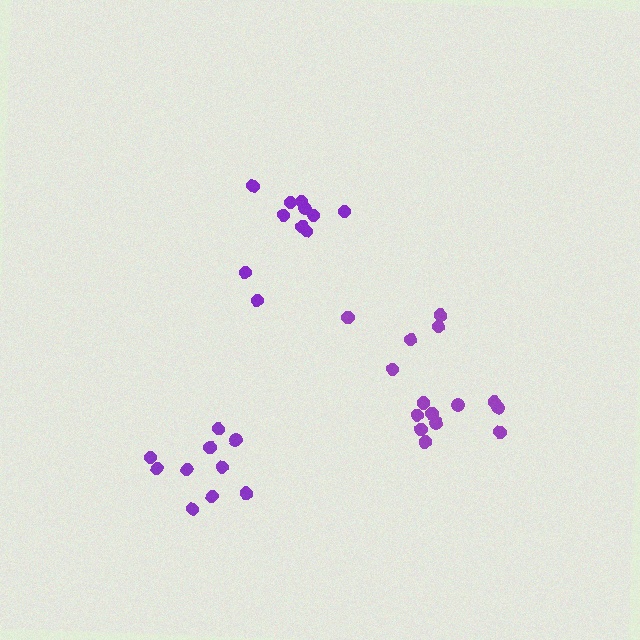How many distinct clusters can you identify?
There are 3 distinct clusters.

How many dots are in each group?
Group 1: 15 dots, Group 2: 11 dots, Group 3: 10 dots (36 total).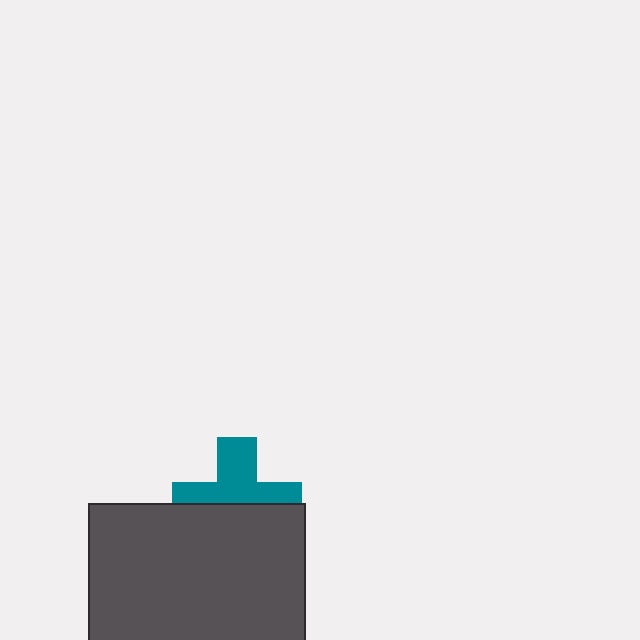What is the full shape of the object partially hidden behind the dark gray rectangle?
The partially hidden object is a teal cross.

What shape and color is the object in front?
The object in front is a dark gray rectangle.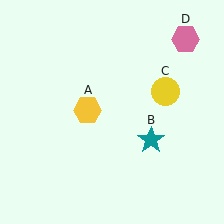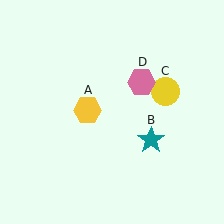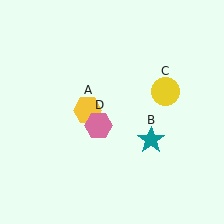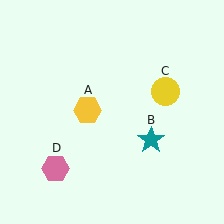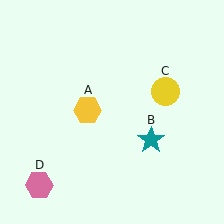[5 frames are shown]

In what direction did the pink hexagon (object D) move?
The pink hexagon (object D) moved down and to the left.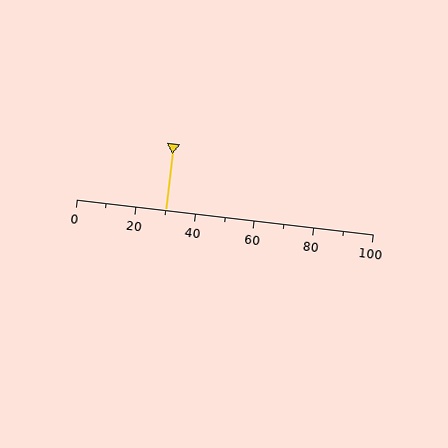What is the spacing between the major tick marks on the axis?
The major ticks are spaced 20 apart.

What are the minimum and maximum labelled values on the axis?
The axis runs from 0 to 100.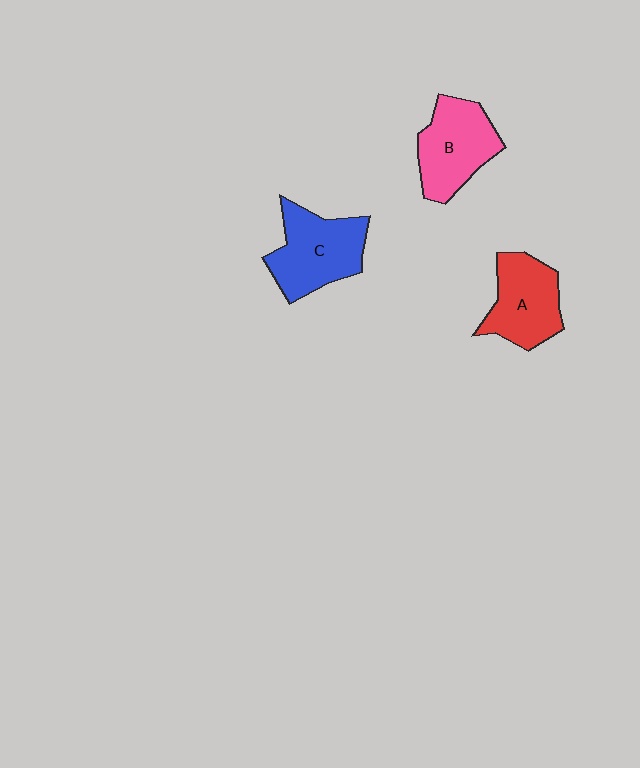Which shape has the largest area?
Shape C (blue).